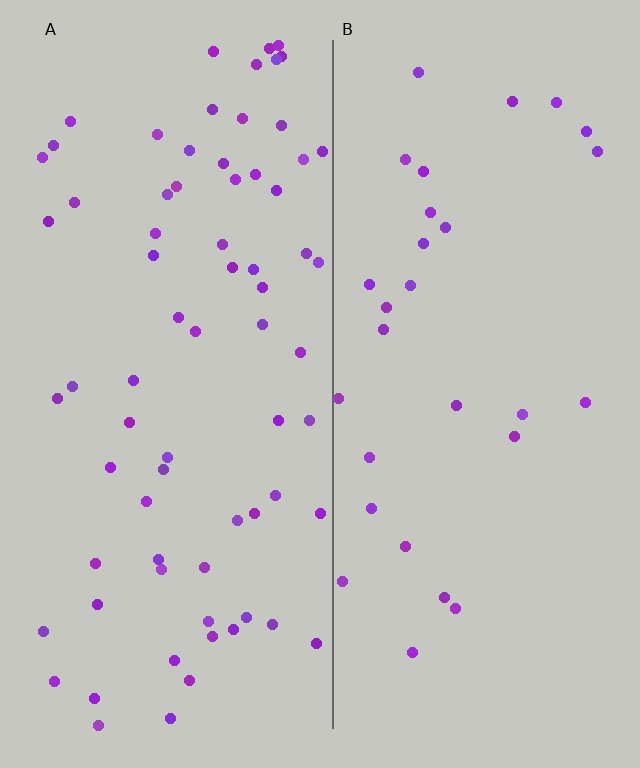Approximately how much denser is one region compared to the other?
Approximately 2.4× — region A over region B.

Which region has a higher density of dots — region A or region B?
A (the left).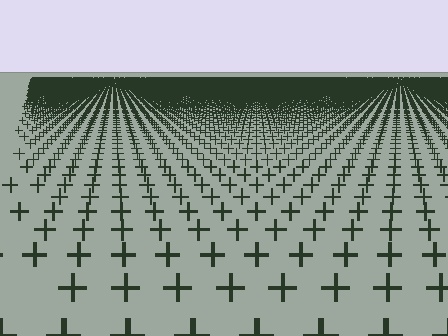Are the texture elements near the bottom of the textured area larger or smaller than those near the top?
Larger. Near the bottom, elements are closer to the viewer and appear at a bigger on-screen size.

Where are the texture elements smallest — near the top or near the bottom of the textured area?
Near the top.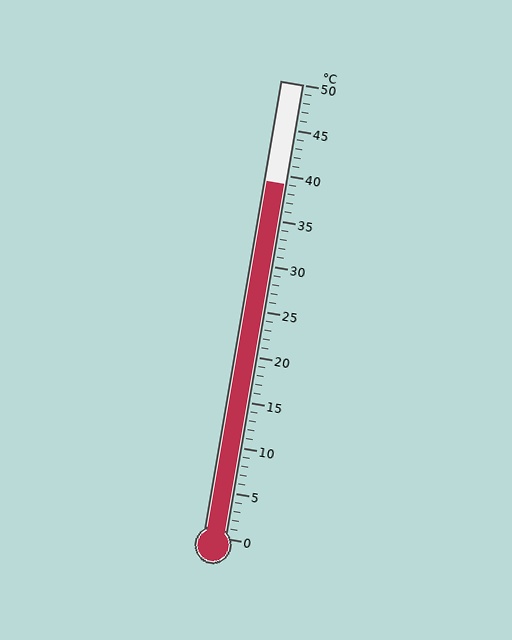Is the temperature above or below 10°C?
The temperature is above 10°C.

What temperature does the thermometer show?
The thermometer shows approximately 39°C.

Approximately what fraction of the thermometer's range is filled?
The thermometer is filled to approximately 80% of its range.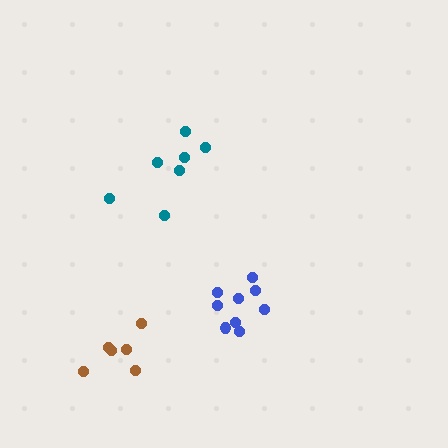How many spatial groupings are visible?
There are 3 spatial groupings.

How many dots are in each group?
Group 1: 7 dots, Group 2: 9 dots, Group 3: 6 dots (22 total).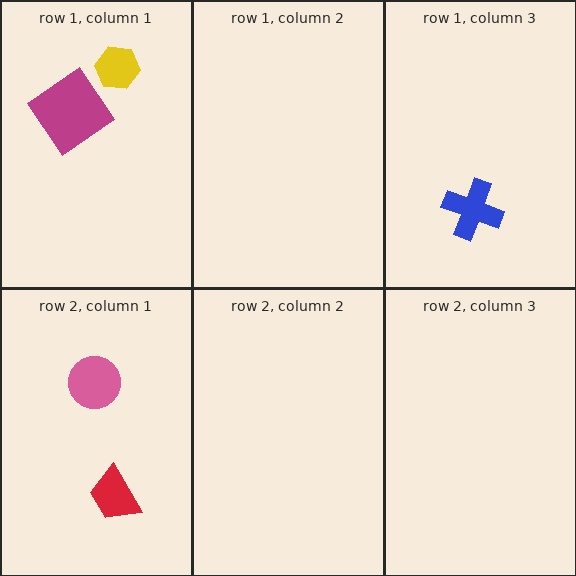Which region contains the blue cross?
The row 1, column 3 region.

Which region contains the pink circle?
The row 2, column 1 region.